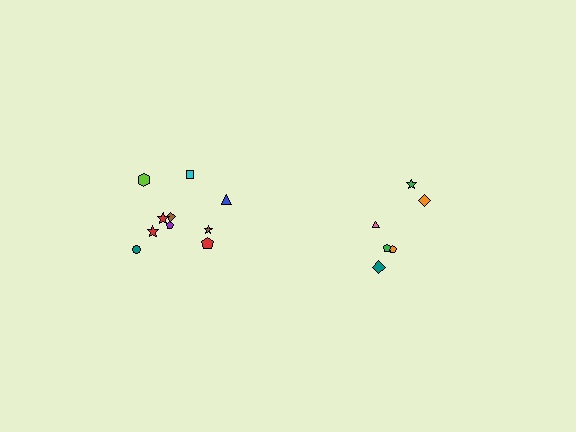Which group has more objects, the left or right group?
The left group.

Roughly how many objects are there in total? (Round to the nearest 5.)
Roughly 15 objects in total.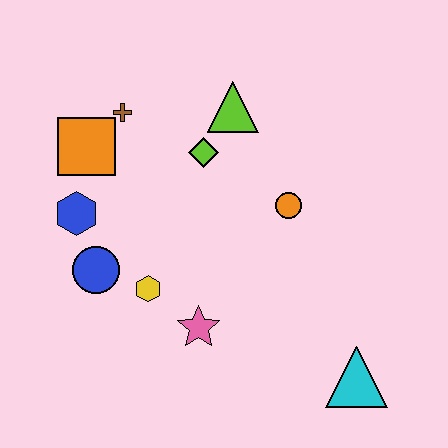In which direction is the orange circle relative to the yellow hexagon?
The orange circle is to the right of the yellow hexagon.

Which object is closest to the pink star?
The yellow hexagon is closest to the pink star.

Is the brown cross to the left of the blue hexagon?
No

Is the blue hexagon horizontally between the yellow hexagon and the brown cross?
No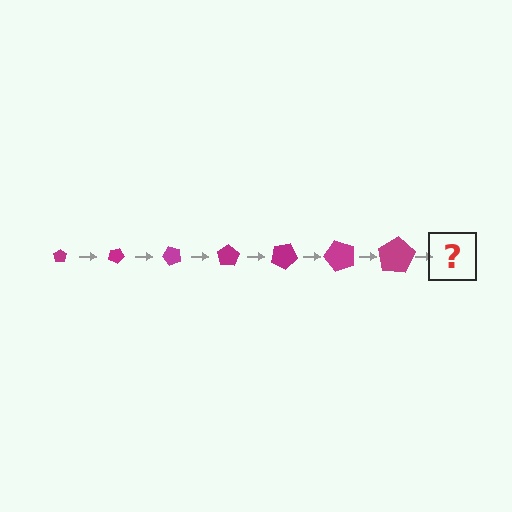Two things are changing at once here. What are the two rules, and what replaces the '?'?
The two rules are that the pentagon grows larger each step and it rotates 25 degrees each step. The '?' should be a pentagon, larger than the previous one and rotated 175 degrees from the start.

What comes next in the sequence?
The next element should be a pentagon, larger than the previous one and rotated 175 degrees from the start.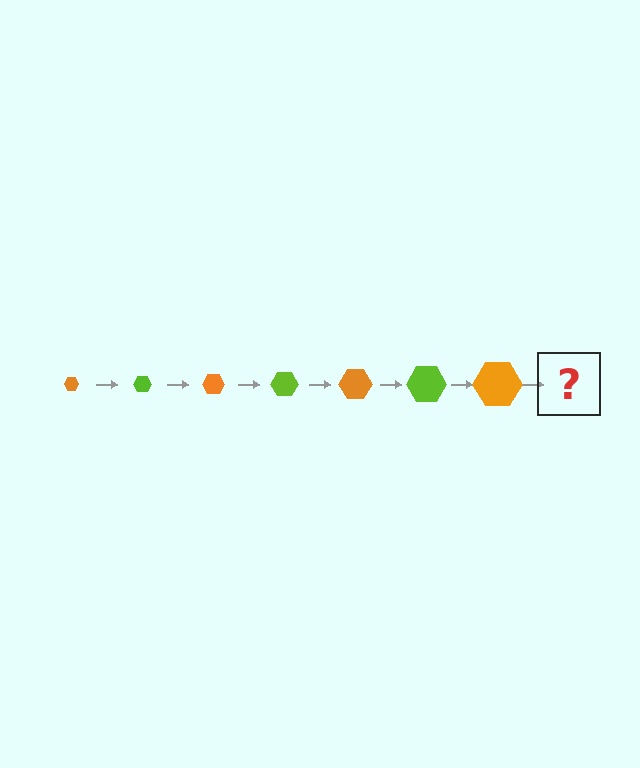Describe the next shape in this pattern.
It should be a lime hexagon, larger than the previous one.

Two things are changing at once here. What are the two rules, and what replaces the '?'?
The two rules are that the hexagon grows larger each step and the color cycles through orange and lime. The '?' should be a lime hexagon, larger than the previous one.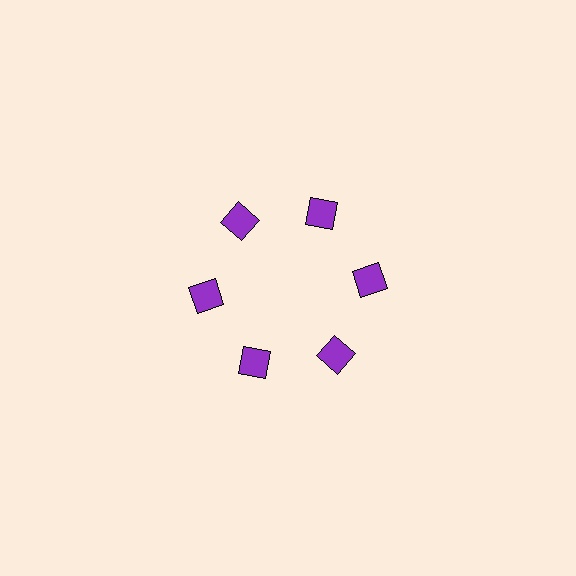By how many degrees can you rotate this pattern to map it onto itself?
The pattern maps onto itself every 60 degrees of rotation.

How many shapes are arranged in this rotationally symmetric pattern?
There are 6 shapes, arranged in 6 groups of 1.